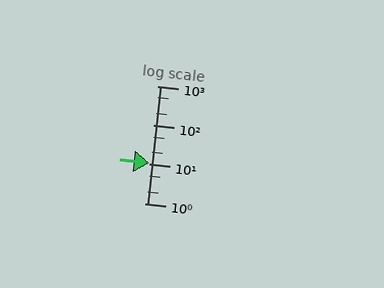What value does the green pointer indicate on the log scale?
The pointer indicates approximately 11.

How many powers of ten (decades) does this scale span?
The scale spans 3 decades, from 1 to 1000.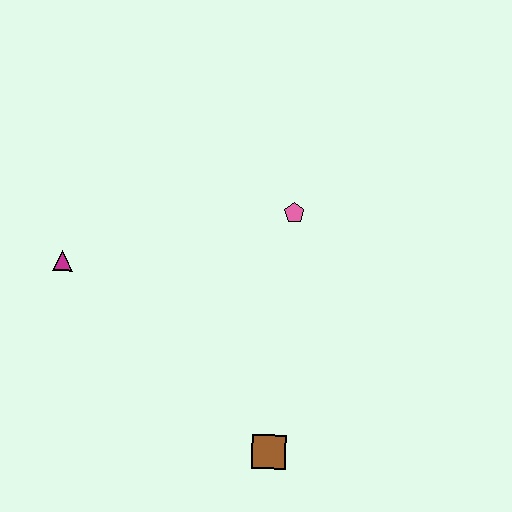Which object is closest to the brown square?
The pink pentagon is closest to the brown square.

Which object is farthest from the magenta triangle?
The brown square is farthest from the magenta triangle.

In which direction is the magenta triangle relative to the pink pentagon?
The magenta triangle is to the left of the pink pentagon.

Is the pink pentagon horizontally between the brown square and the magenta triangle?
No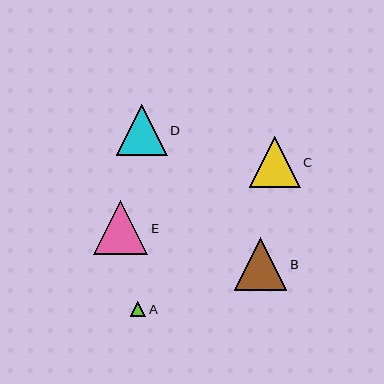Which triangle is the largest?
Triangle E is the largest with a size of approximately 54 pixels.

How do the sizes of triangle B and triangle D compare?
Triangle B and triangle D are approximately the same size.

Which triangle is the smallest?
Triangle A is the smallest with a size of approximately 15 pixels.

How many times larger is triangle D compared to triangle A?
Triangle D is approximately 3.3 times the size of triangle A.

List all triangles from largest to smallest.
From largest to smallest: E, B, C, D, A.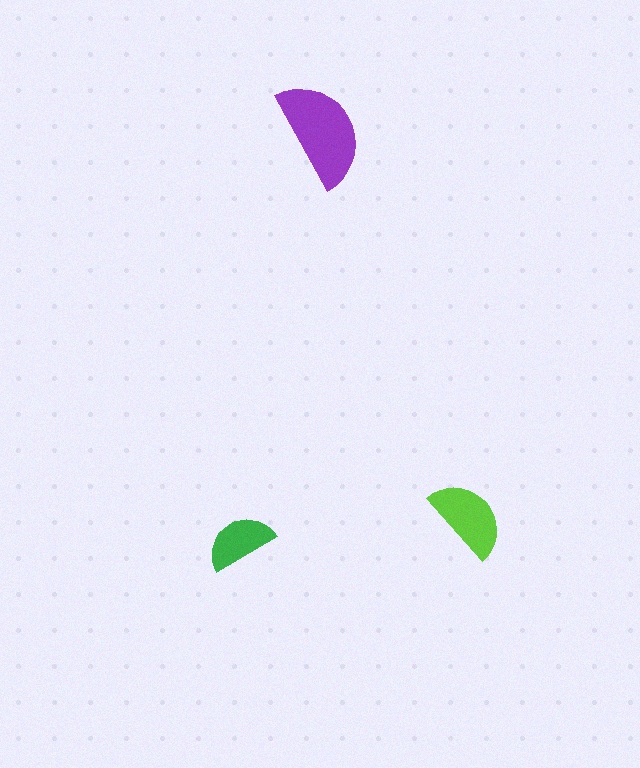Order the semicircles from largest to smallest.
the purple one, the lime one, the green one.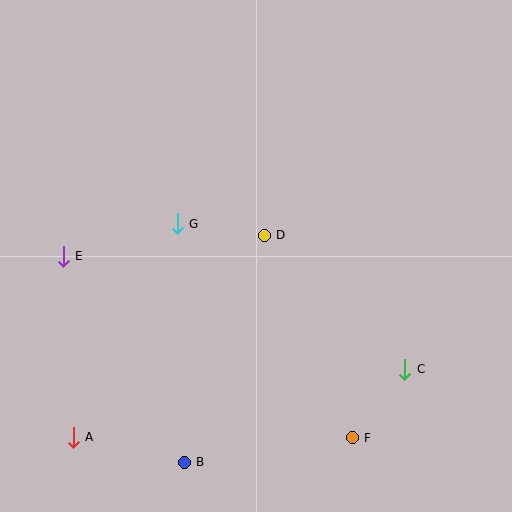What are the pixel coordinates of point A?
Point A is at (73, 437).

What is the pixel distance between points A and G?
The distance between A and G is 237 pixels.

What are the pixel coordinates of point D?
Point D is at (264, 235).